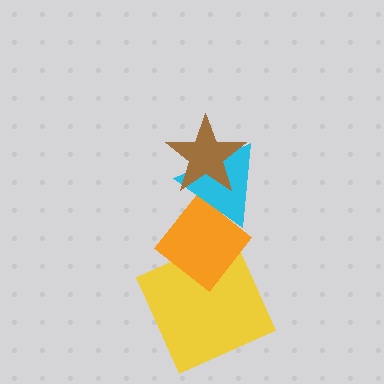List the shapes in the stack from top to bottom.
From top to bottom: the brown star, the cyan triangle, the orange diamond, the yellow square.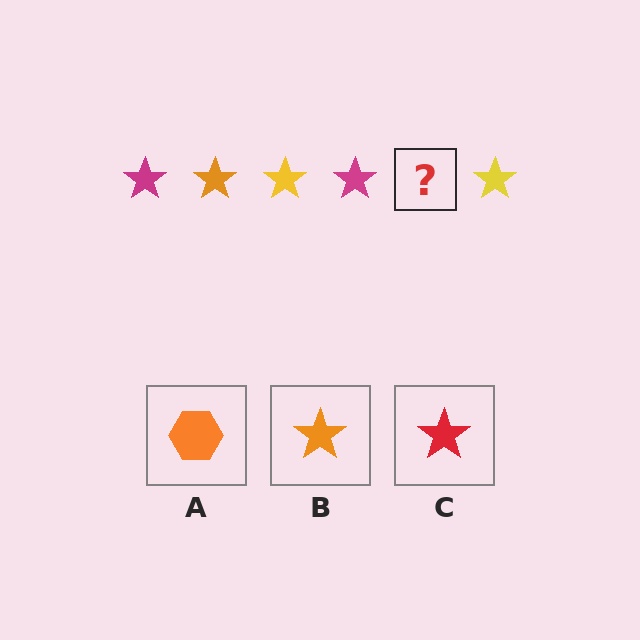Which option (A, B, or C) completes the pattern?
B.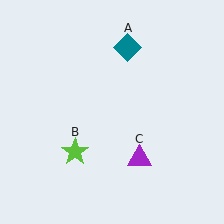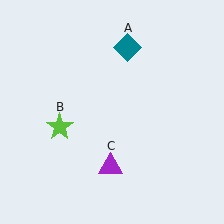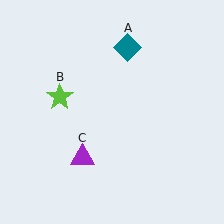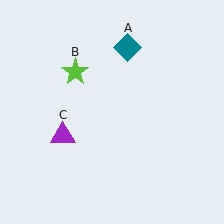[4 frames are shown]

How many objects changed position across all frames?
2 objects changed position: lime star (object B), purple triangle (object C).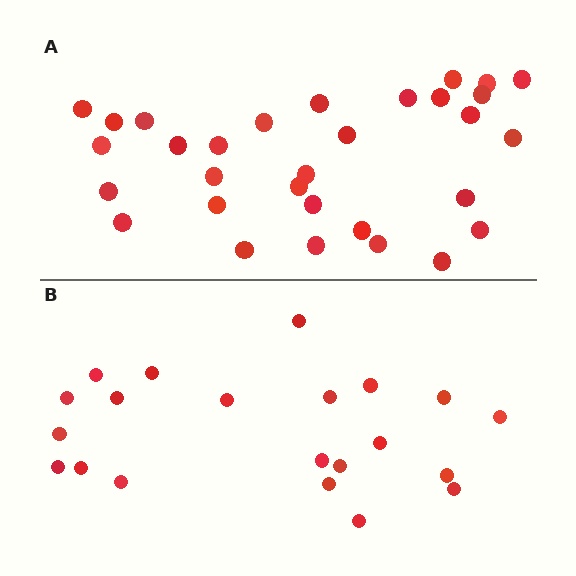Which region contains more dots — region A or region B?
Region A (the top region) has more dots.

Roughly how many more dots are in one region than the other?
Region A has roughly 10 or so more dots than region B.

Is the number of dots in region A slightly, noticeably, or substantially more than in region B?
Region A has substantially more. The ratio is roughly 1.5 to 1.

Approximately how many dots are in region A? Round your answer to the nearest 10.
About 30 dots. (The exact count is 31, which rounds to 30.)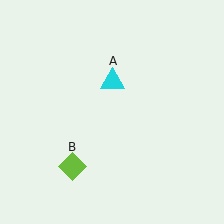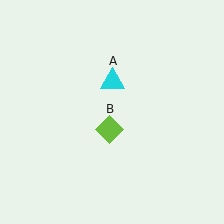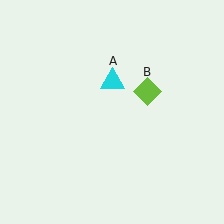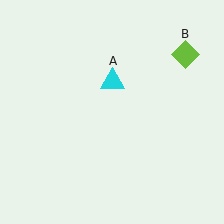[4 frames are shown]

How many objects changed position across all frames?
1 object changed position: lime diamond (object B).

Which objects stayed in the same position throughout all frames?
Cyan triangle (object A) remained stationary.